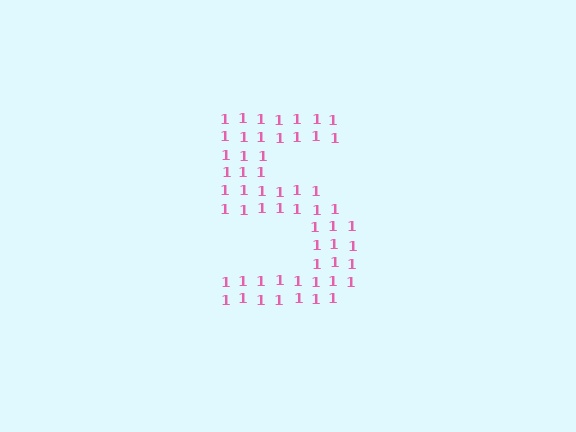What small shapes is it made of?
It is made of small digit 1's.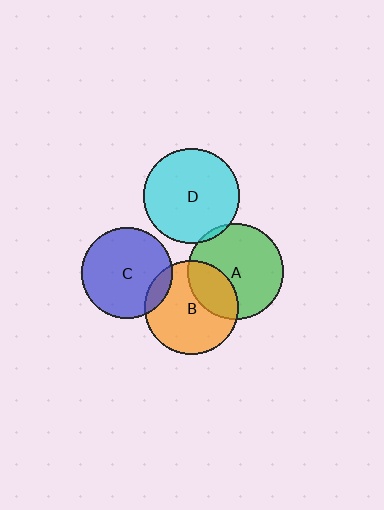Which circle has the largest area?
Circle D (cyan).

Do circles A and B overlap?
Yes.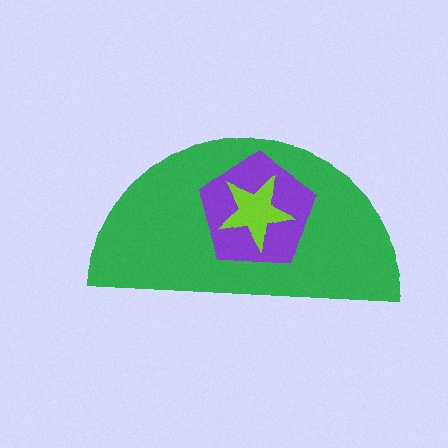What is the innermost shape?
The lime star.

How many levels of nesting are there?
3.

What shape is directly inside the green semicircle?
The purple pentagon.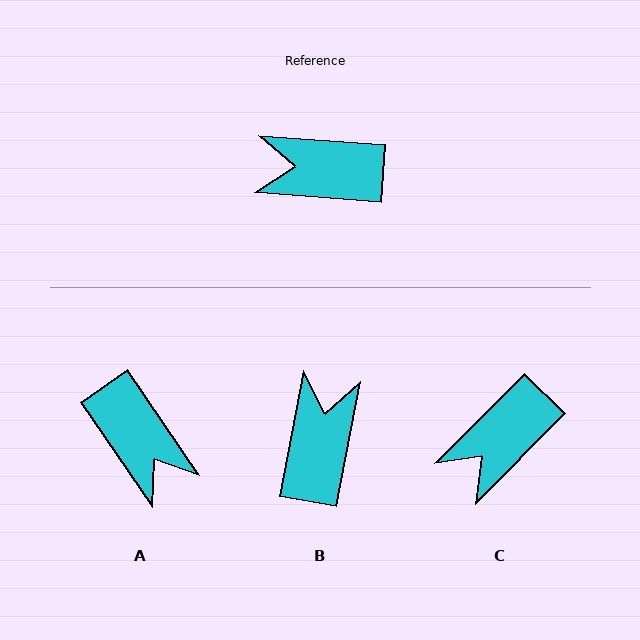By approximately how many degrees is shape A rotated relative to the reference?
Approximately 129 degrees counter-clockwise.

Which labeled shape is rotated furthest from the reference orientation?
A, about 129 degrees away.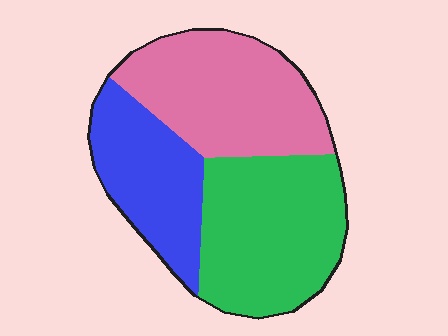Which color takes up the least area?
Blue, at roughly 25%.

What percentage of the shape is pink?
Pink takes up about three eighths (3/8) of the shape.